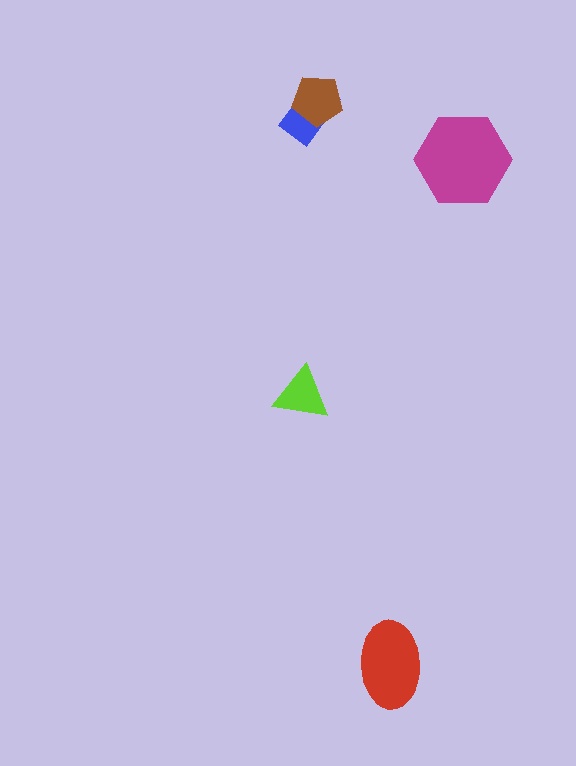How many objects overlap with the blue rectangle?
1 object overlaps with the blue rectangle.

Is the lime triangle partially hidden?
No, no other shape covers it.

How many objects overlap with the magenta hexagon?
0 objects overlap with the magenta hexagon.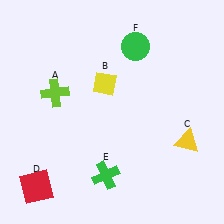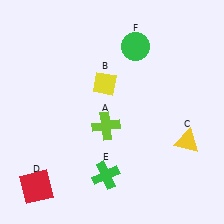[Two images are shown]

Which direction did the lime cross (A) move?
The lime cross (A) moved right.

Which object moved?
The lime cross (A) moved right.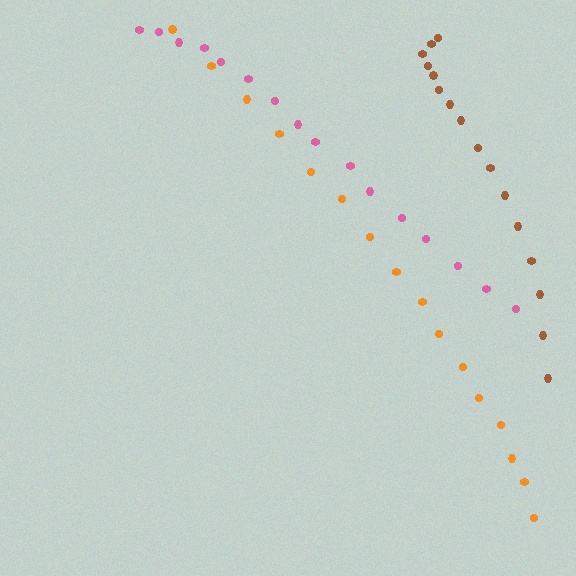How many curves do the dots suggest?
There are 3 distinct paths.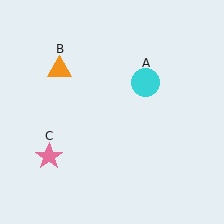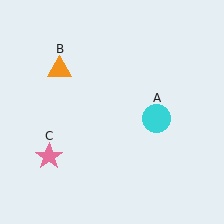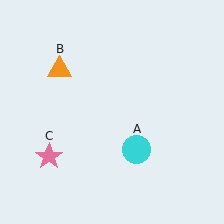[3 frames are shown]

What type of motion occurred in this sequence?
The cyan circle (object A) rotated clockwise around the center of the scene.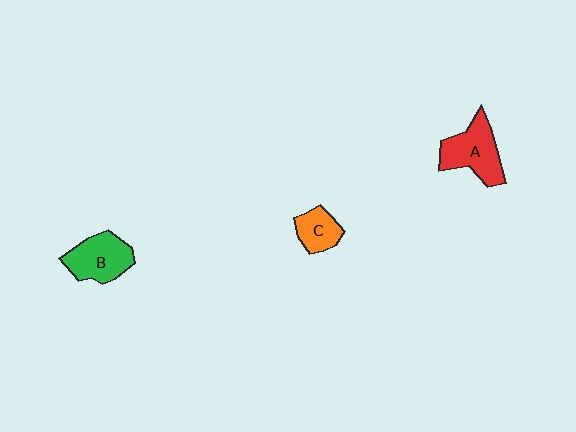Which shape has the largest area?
Shape A (red).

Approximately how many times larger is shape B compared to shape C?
Approximately 1.6 times.